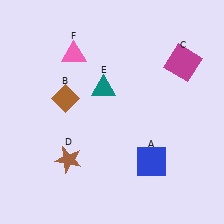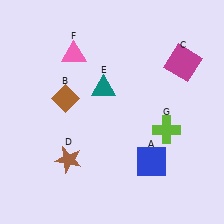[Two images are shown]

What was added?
A lime cross (G) was added in Image 2.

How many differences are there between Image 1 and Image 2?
There is 1 difference between the two images.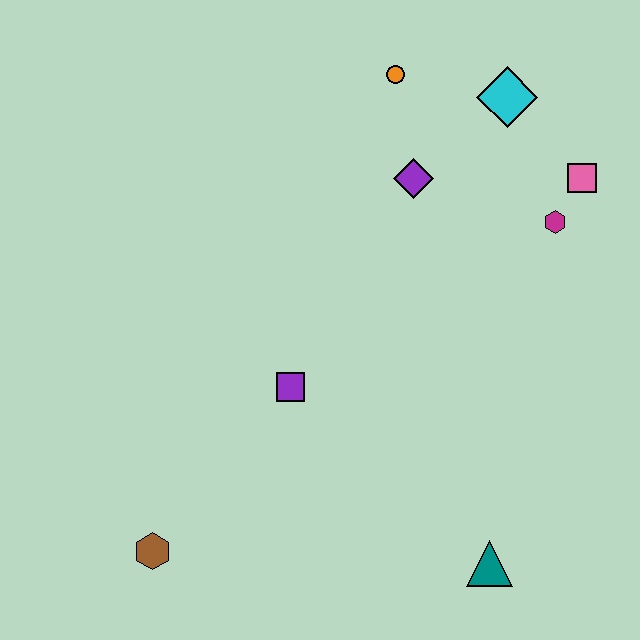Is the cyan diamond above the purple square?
Yes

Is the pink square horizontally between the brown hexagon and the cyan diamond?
No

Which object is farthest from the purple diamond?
The brown hexagon is farthest from the purple diamond.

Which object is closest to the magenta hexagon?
The pink square is closest to the magenta hexagon.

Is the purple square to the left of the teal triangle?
Yes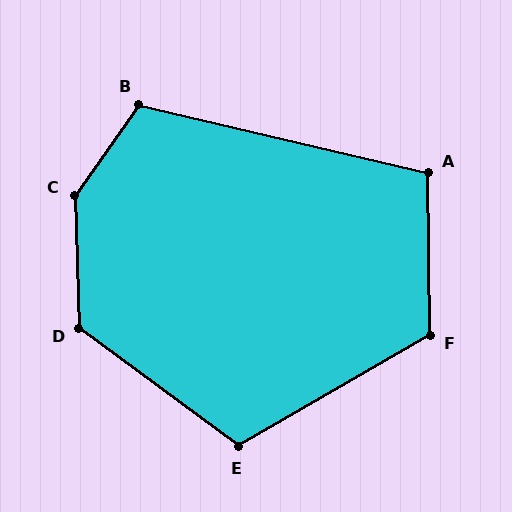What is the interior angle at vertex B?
Approximately 112 degrees (obtuse).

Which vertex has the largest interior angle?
C, at approximately 143 degrees.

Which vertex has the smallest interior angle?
A, at approximately 104 degrees.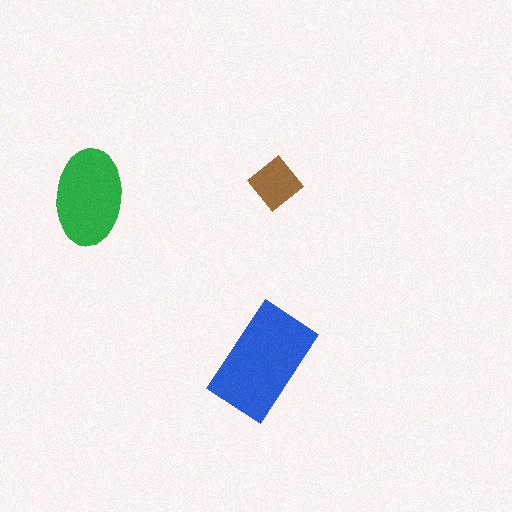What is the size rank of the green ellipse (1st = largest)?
2nd.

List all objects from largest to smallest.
The blue rectangle, the green ellipse, the brown diamond.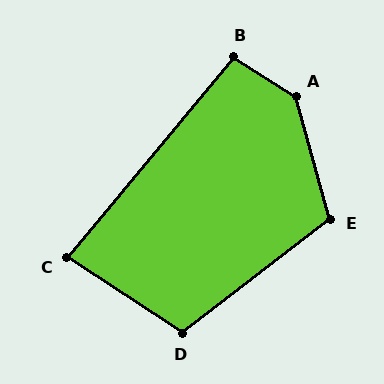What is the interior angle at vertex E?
Approximately 112 degrees (obtuse).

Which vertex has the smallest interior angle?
C, at approximately 83 degrees.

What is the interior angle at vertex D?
Approximately 109 degrees (obtuse).